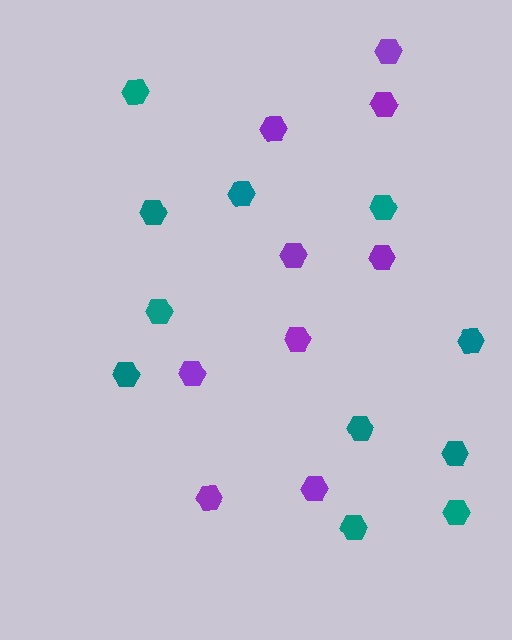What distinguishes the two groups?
There are 2 groups: one group of teal hexagons (11) and one group of purple hexagons (9).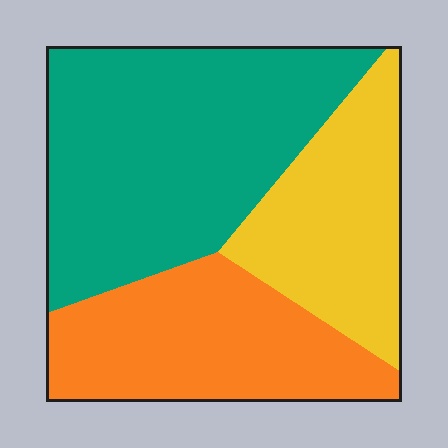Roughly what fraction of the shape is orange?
Orange covers 29% of the shape.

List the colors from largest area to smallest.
From largest to smallest: teal, orange, yellow.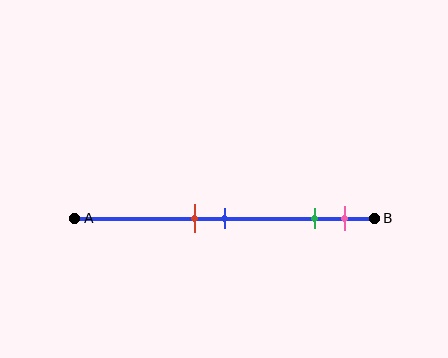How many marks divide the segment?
There are 4 marks dividing the segment.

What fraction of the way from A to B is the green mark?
The green mark is approximately 80% (0.8) of the way from A to B.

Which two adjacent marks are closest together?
The red and blue marks are the closest adjacent pair.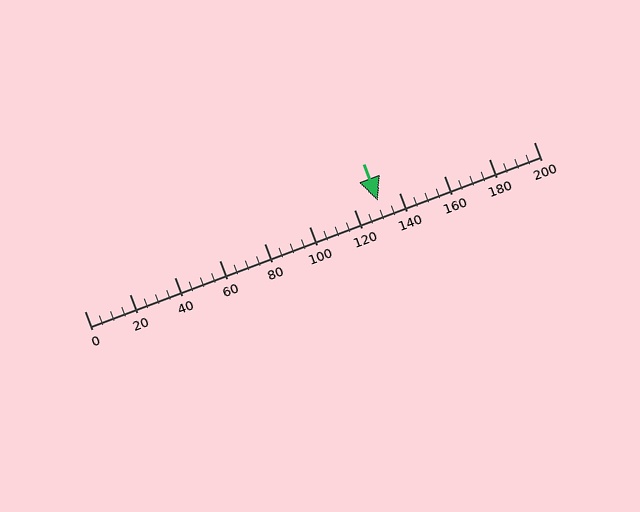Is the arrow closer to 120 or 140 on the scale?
The arrow is closer to 140.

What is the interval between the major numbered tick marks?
The major tick marks are spaced 20 units apart.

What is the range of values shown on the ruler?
The ruler shows values from 0 to 200.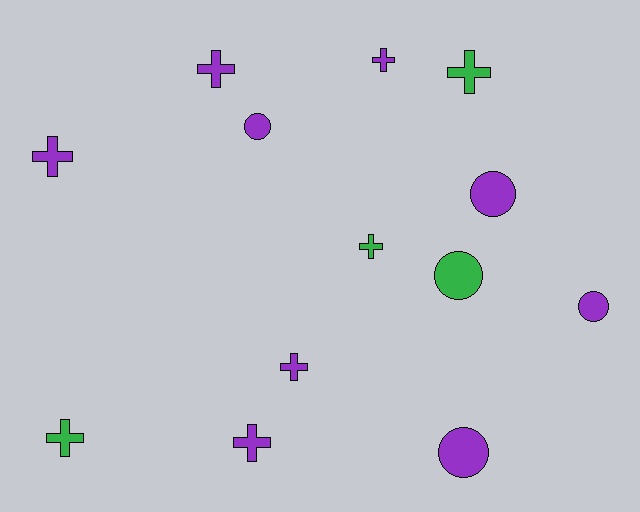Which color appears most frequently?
Purple, with 9 objects.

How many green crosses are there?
There are 3 green crosses.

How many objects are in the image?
There are 13 objects.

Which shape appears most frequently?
Cross, with 8 objects.